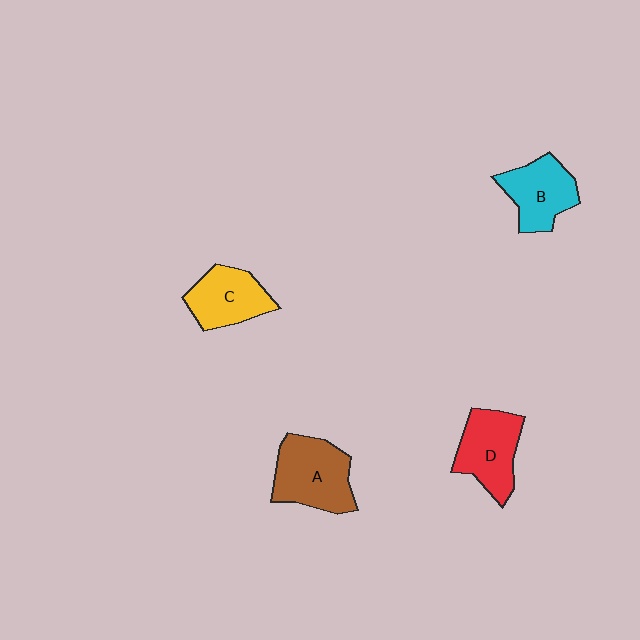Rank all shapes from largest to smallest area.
From largest to smallest: A (brown), D (red), B (cyan), C (yellow).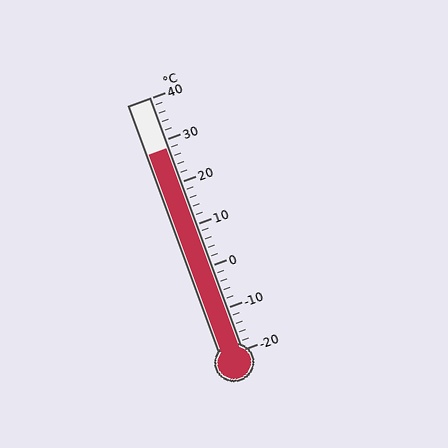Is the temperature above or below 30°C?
The temperature is below 30°C.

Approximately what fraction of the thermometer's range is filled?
The thermometer is filled to approximately 80% of its range.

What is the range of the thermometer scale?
The thermometer scale ranges from -20°C to 40°C.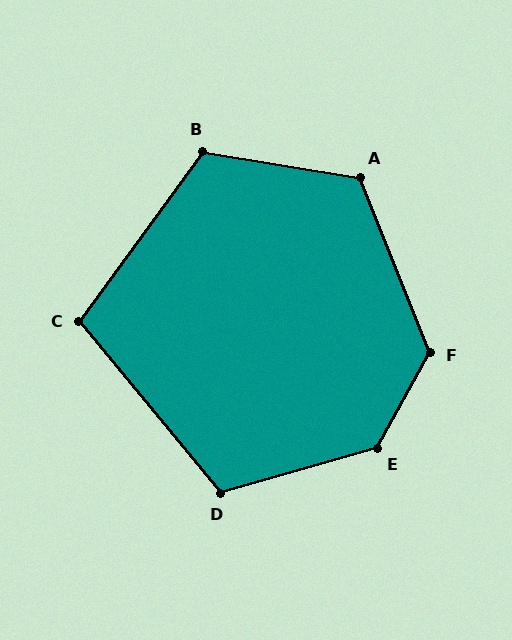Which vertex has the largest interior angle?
E, at approximately 134 degrees.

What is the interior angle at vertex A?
Approximately 121 degrees (obtuse).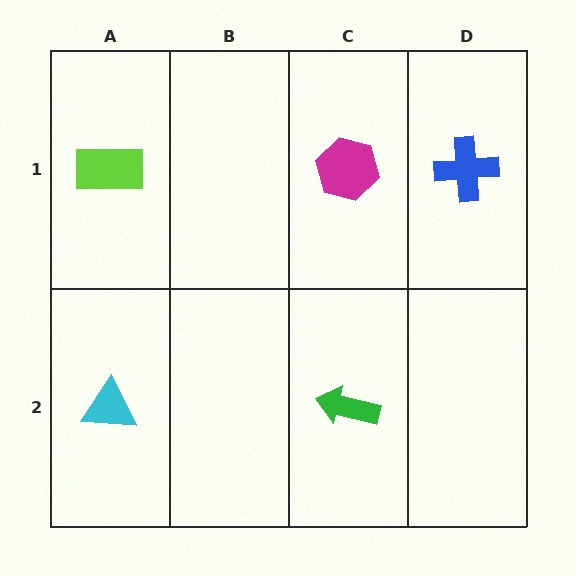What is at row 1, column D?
A blue cross.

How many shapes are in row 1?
3 shapes.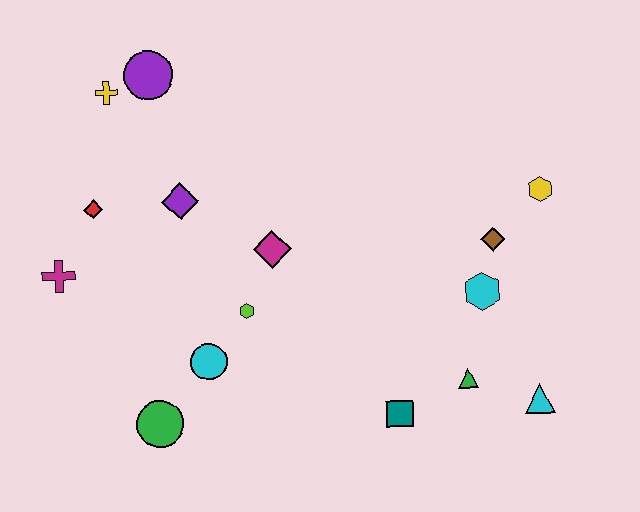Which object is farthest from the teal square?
The yellow cross is farthest from the teal square.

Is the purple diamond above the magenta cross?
Yes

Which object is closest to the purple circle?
The yellow cross is closest to the purple circle.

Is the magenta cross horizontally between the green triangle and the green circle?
No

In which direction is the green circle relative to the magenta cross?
The green circle is below the magenta cross.